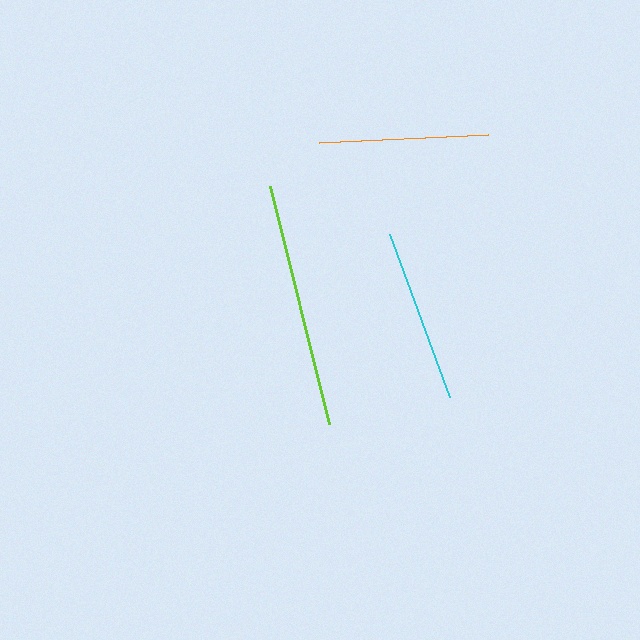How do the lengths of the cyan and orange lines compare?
The cyan and orange lines are approximately the same length.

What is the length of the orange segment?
The orange segment is approximately 170 pixels long.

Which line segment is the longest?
The lime line is the longest at approximately 245 pixels.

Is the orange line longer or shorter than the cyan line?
The cyan line is longer than the orange line.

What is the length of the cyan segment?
The cyan segment is approximately 174 pixels long.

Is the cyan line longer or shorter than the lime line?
The lime line is longer than the cyan line.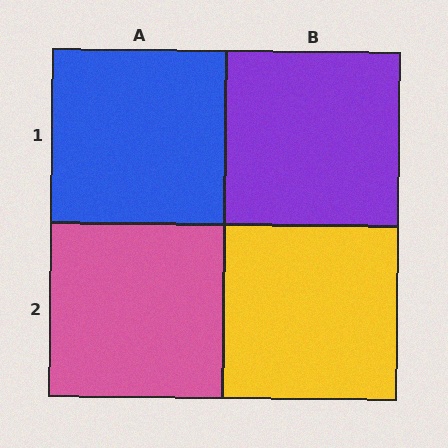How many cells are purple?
1 cell is purple.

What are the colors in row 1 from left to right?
Blue, purple.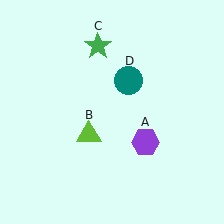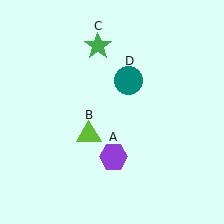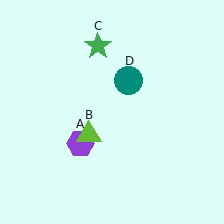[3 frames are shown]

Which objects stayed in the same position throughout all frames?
Lime triangle (object B) and green star (object C) and teal circle (object D) remained stationary.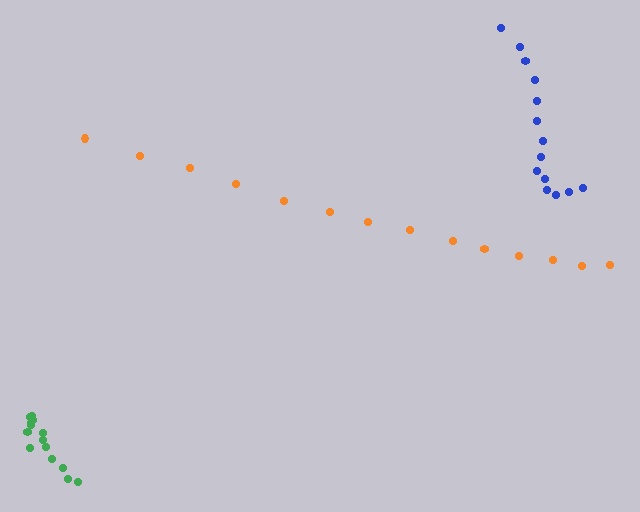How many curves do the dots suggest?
There are 3 distinct paths.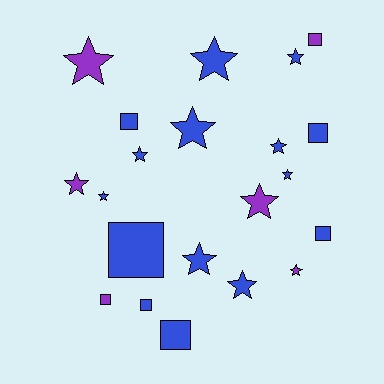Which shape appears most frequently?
Star, with 13 objects.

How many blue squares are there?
There are 6 blue squares.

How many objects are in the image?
There are 21 objects.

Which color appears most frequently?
Blue, with 15 objects.